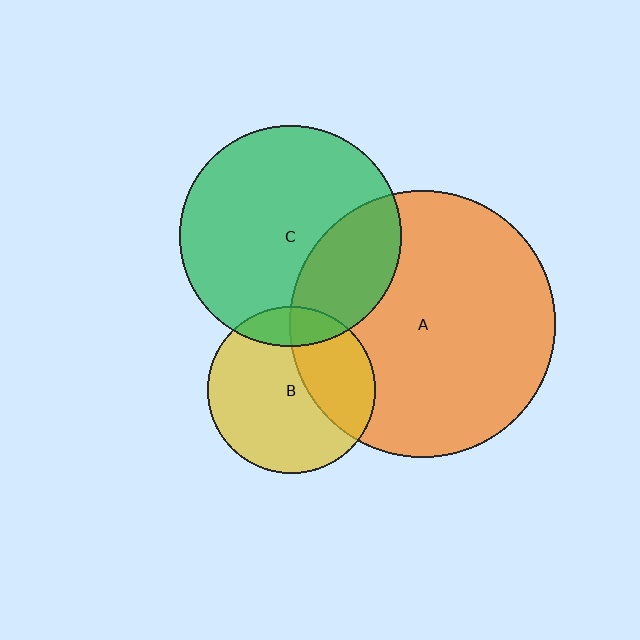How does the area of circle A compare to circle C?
Approximately 1.4 times.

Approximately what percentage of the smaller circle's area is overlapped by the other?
Approximately 30%.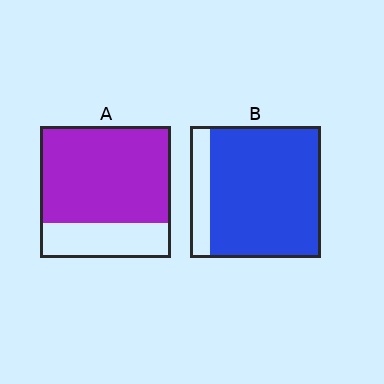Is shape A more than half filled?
Yes.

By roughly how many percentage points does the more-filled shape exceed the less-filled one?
By roughly 10 percentage points (B over A).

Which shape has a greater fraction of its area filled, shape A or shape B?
Shape B.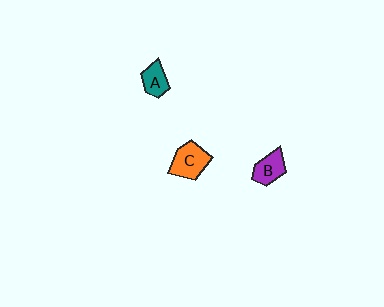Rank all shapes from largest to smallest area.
From largest to smallest: C (orange), B (purple), A (teal).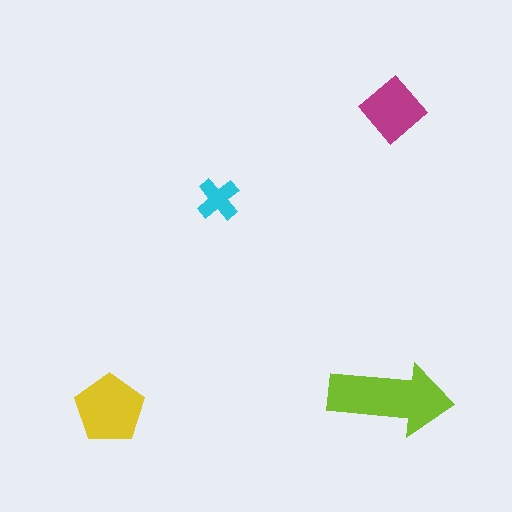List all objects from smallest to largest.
The cyan cross, the magenta diamond, the yellow pentagon, the lime arrow.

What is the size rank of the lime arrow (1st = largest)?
1st.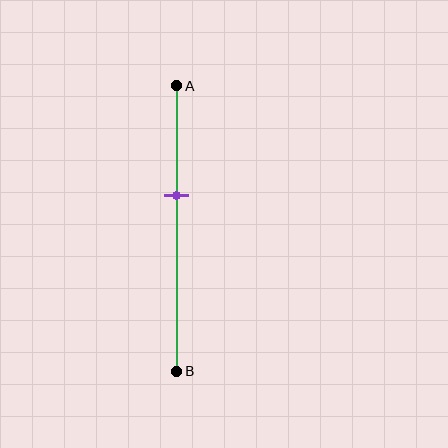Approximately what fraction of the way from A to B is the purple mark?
The purple mark is approximately 40% of the way from A to B.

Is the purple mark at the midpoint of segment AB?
No, the mark is at about 40% from A, not at the 50% midpoint.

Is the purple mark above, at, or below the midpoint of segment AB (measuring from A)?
The purple mark is above the midpoint of segment AB.